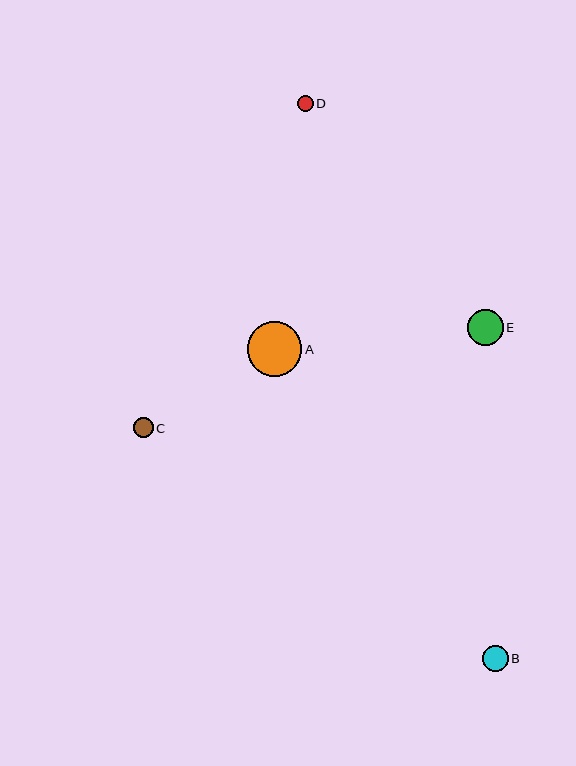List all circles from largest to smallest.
From largest to smallest: A, E, B, C, D.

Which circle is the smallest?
Circle D is the smallest with a size of approximately 16 pixels.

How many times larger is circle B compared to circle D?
Circle B is approximately 1.6 times the size of circle D.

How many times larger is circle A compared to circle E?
Circle A is approximately 1.6 times the size of circle E.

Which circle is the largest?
Circle A is the largest with a size of approximately 55 pixels.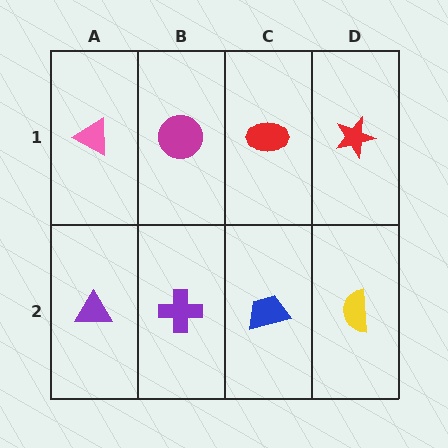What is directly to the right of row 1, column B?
A red ellipse.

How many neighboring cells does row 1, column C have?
3.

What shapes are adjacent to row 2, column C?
A red ellipse (row 1, column C), a purple cross (row 2, column B), a yellow semicircle (row 2, column D).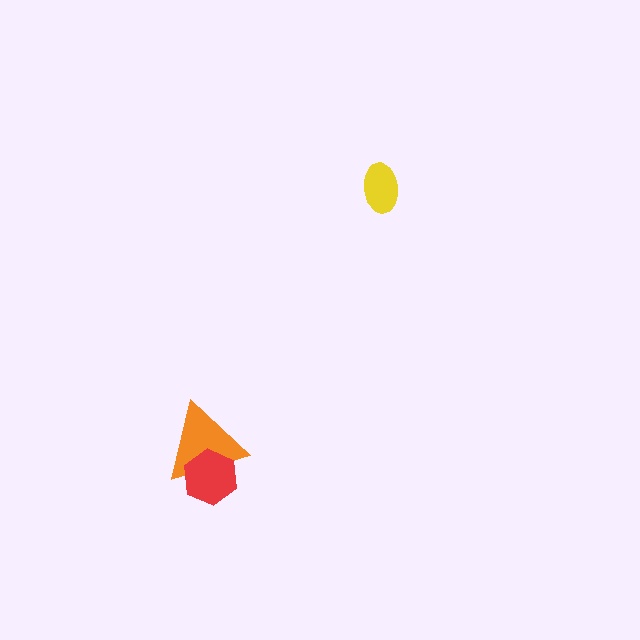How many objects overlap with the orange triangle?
1 object overlaps with the orange triangle.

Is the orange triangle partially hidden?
Yes, it is partially covered by another shape.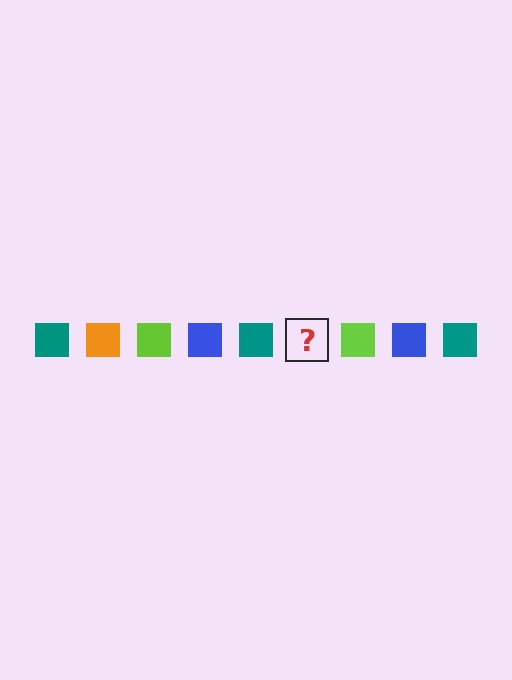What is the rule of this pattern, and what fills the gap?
The rule is that the pattern cycles through teal, orange, lime, blue squares. The gap should be filled with an orange square.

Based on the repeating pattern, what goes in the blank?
The blank should be an orange square.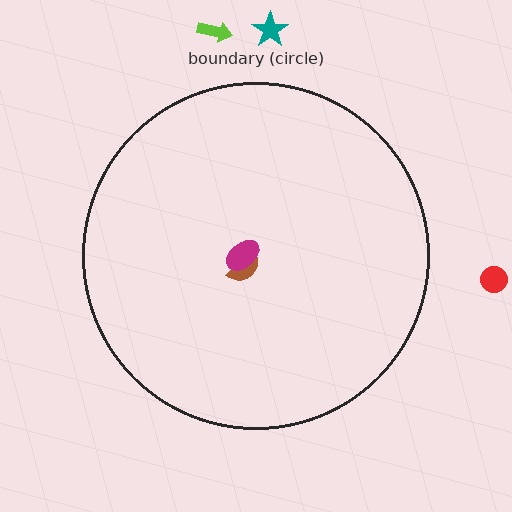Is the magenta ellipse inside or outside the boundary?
Inside.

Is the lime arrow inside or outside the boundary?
Outside.